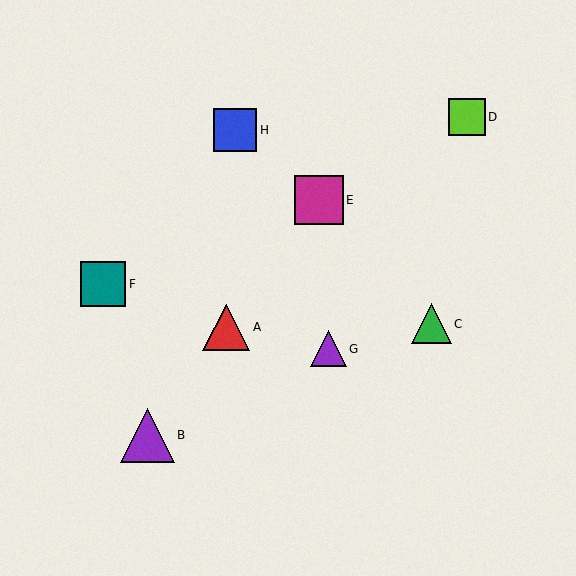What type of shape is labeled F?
Shape F is a teal square.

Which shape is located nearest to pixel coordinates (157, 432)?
The purple triangle (labeled B) at (147, 435) is nearest to that location.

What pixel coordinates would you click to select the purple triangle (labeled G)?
Click at (328, 349) to select the purple triangle G.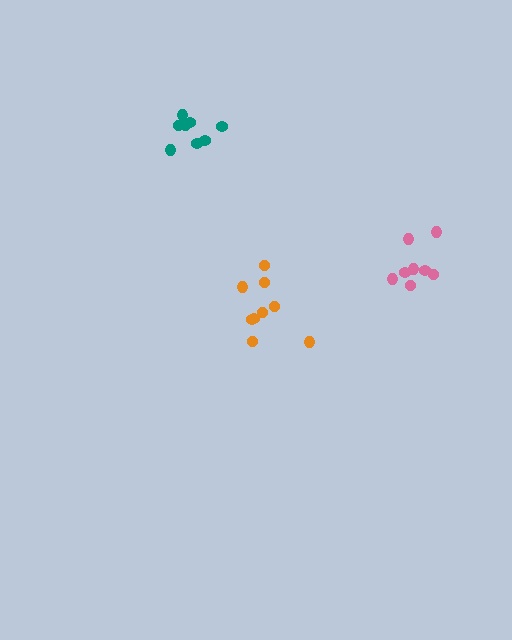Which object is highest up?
The teal cluster is topmost.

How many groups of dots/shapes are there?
There are 3 groups.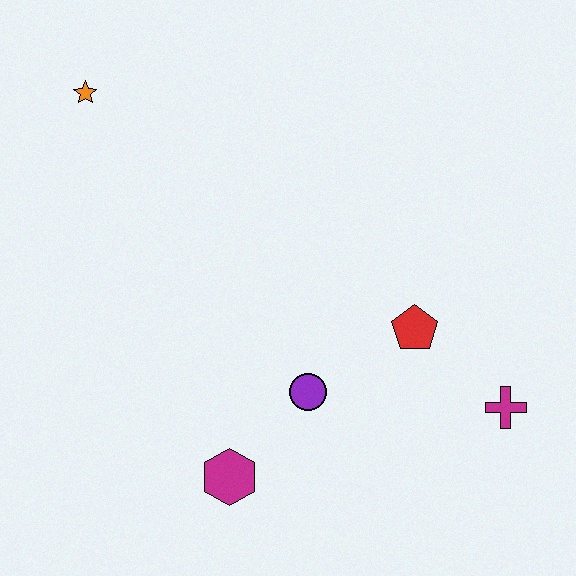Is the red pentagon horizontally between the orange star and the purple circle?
No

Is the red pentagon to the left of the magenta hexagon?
No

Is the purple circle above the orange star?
No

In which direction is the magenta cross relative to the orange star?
The magenta cross is to the right of the orange star.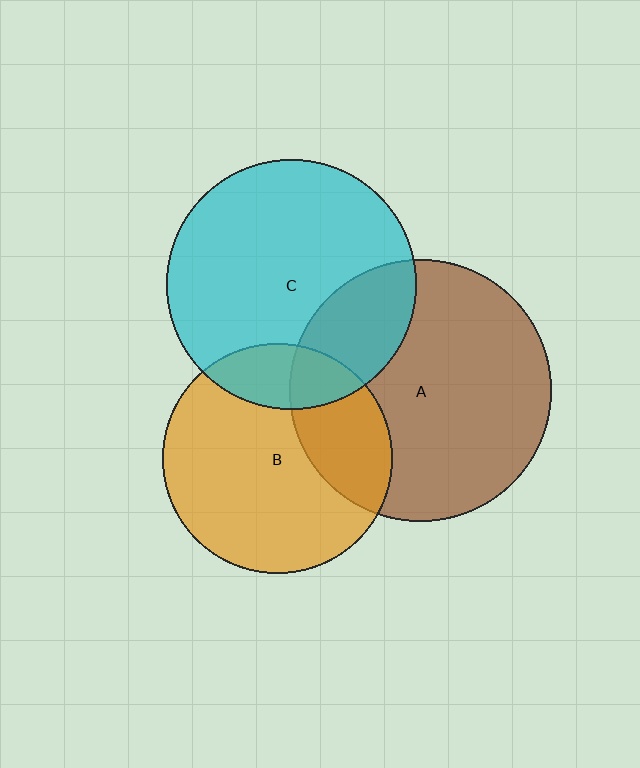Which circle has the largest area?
Circle A (brown).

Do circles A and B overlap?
Yes.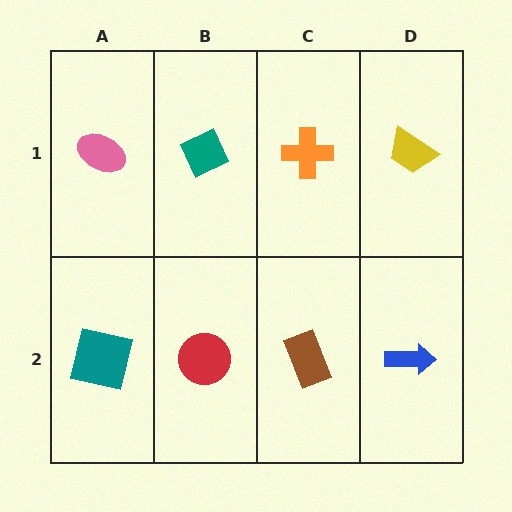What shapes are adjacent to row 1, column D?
A blue arrow (row 2, column D), an orange cross (row 1, column C).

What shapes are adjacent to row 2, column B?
A teal diamond (row 1, column B), a teal square (row 2, column A), a brown rectangle (row 2, column C).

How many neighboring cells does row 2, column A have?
2.